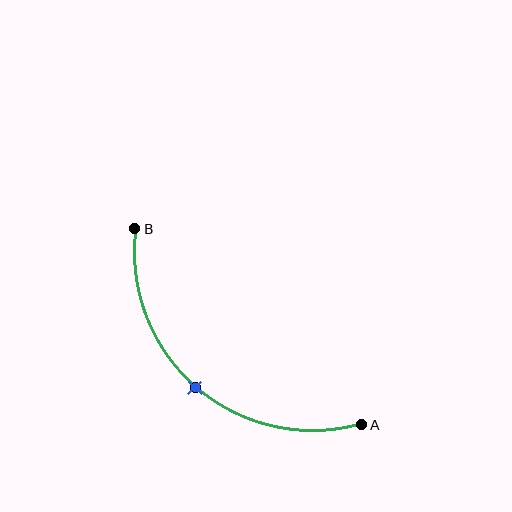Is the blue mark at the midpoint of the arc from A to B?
Yes. The blue mark lies on the arc at equal arc-length from both A and B — it is the arc midpoint.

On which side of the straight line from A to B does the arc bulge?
The arc bulges below and to the left of the straight line connecting A and B.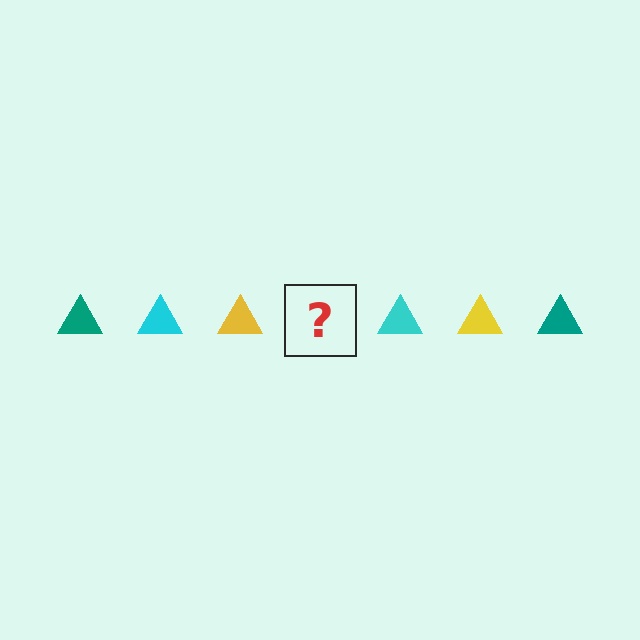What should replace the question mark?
The question mark should be replaced with a teal triangle.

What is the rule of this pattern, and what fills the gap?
The rule is that the pattern cycles through teal, cyan, yellow triangles. The gap should be filled with a teal triangle.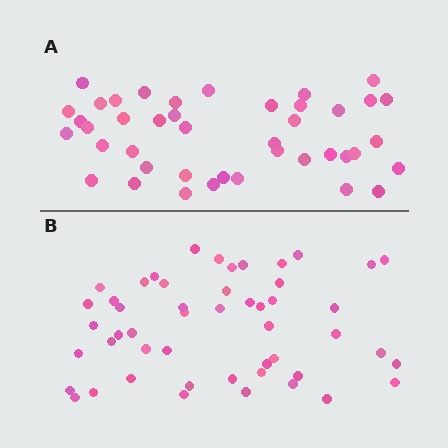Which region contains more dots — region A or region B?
Region B (the bottom region) has more dots.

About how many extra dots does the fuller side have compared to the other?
Region B has roughly 8 or so more dots than region A.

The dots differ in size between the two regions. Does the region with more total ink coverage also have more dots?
No. Region A has more total ink coverage because its dots are larger, but region B actually contains more individual dots. Total area can be misleading — the number of items is what matters here.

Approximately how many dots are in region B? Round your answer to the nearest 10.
About 50 dots.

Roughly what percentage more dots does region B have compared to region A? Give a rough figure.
About 20% more.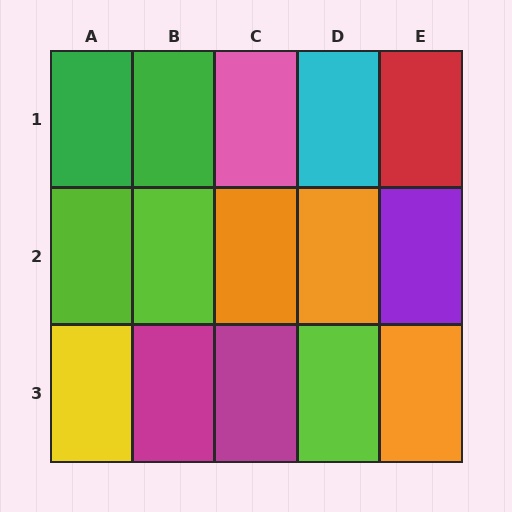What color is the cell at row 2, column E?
Purple.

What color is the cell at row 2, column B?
Lime.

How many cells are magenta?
2 cells are magenta.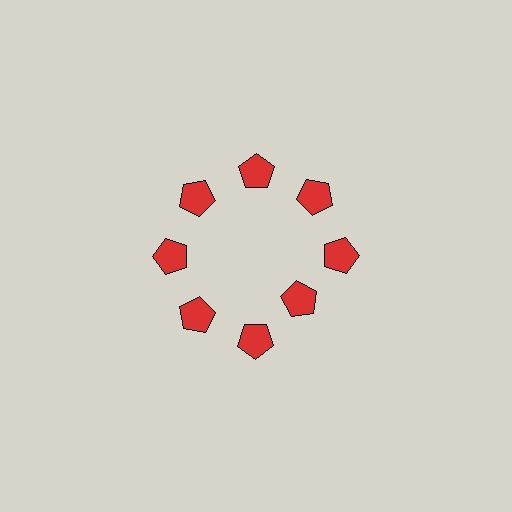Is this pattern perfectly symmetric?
No. The 8 red pentagons are arranged in a ring, but one element near the 4 o'clock position is pulled inward toward the center, breaking the 8-fold rotational symmetry.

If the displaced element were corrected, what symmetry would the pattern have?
It would have 8-fold rotational symmetry — the pattern would map onto itself every 45 degrees.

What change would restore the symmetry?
The symmetry would be restored by moving it outward, back onto the ring so that all 8 pentagons sit at equal angles and equal distance from the center.